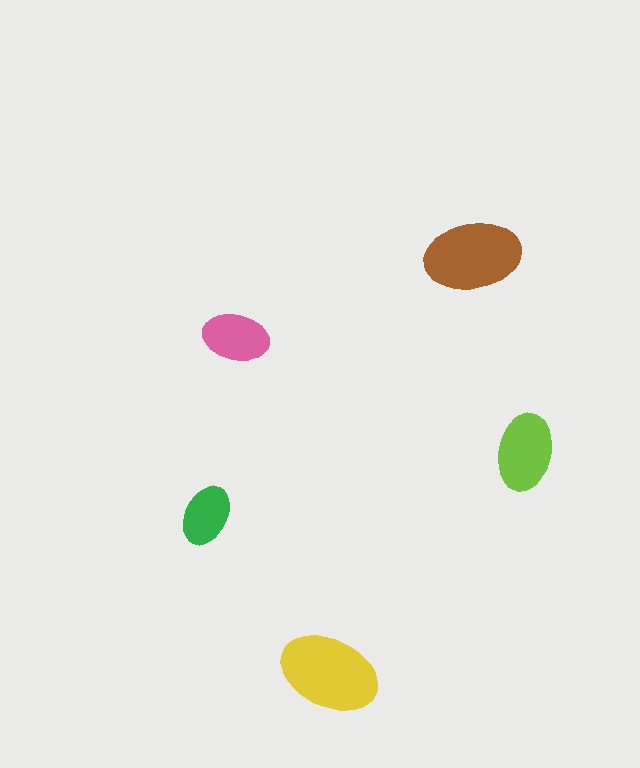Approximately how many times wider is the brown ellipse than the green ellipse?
About 1.5 times wider.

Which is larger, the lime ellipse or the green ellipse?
The lime one.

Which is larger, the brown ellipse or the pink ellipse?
The brown one.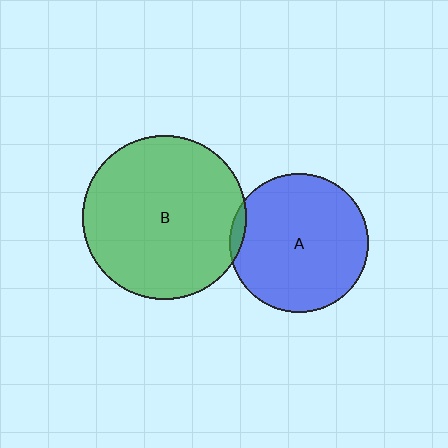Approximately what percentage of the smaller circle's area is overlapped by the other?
Approximately 5%.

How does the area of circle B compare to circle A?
Approximately 1.4 times.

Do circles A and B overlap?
Yes.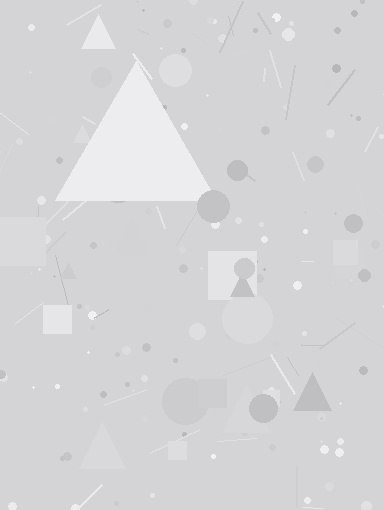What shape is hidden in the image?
A triangle is hidden in the image.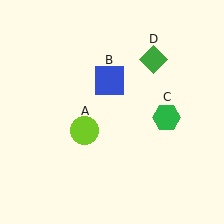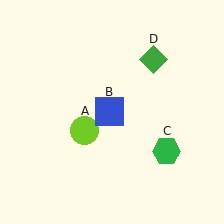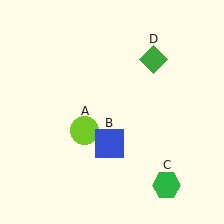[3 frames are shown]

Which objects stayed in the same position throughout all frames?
Lime circle (object A) and green diamond (object D) remained stationary.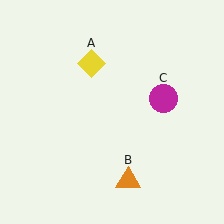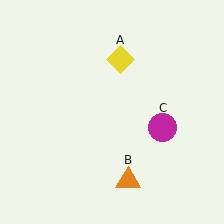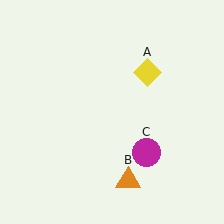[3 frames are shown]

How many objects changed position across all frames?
2 objects changed position: yellow diamond (object A), magenta circle (object C).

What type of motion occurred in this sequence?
The yellow diamond (object A), magenta circle (object C) rotated clockwise around the center of the scene.